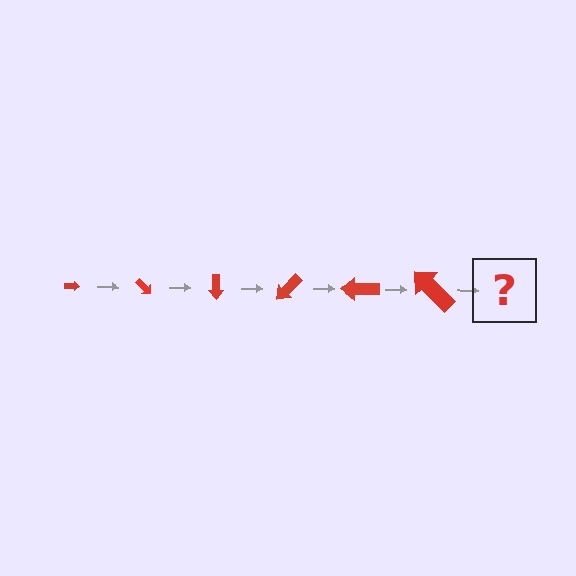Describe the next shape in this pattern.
It should be an arrow, larger than the previous one and rotated 270 degrees from the start.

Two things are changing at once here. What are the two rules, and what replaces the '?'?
The two rules are that the arrow grows larger each step and it rotates 45 degrees each step. The '?' should be an arrow, larger than the previous one and rotated 270 degrees from the start.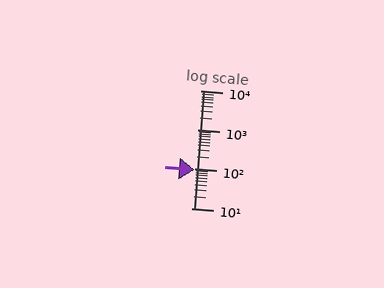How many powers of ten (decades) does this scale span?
The scale spans 3 decades, from 10 to 10000.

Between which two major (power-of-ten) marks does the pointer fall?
The pointer is between 10 and 100.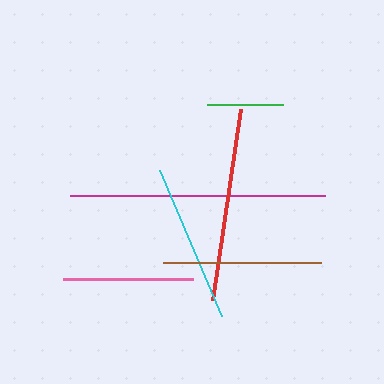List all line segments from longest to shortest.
From longest to shortest: magenta, red, cyan, brown, pink, green.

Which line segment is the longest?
The magenta line is the longest at approximately 255 pixels.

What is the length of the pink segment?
The pink segment is approximately 130 pixels long.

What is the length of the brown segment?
The brown segment is approximately 158 pixels long.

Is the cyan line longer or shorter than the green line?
The cyan line is longer than the green line.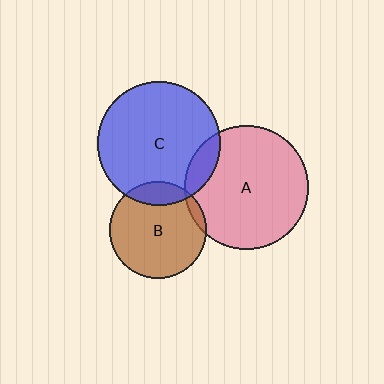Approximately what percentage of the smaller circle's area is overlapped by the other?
Approximately 15%.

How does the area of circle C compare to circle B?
Approximately 1.6 times.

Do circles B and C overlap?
Yes.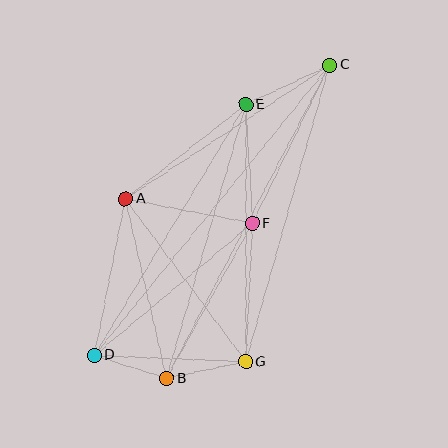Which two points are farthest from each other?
Points C and D are farthest from each other.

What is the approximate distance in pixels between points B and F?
The distance between B and F is approximately 177 pixels.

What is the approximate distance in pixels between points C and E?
The distance between C and E is approximately 93 pixels.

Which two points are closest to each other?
Points B and D are closest to each other.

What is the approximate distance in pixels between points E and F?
The distance between E and F is approximately 119 pixels.